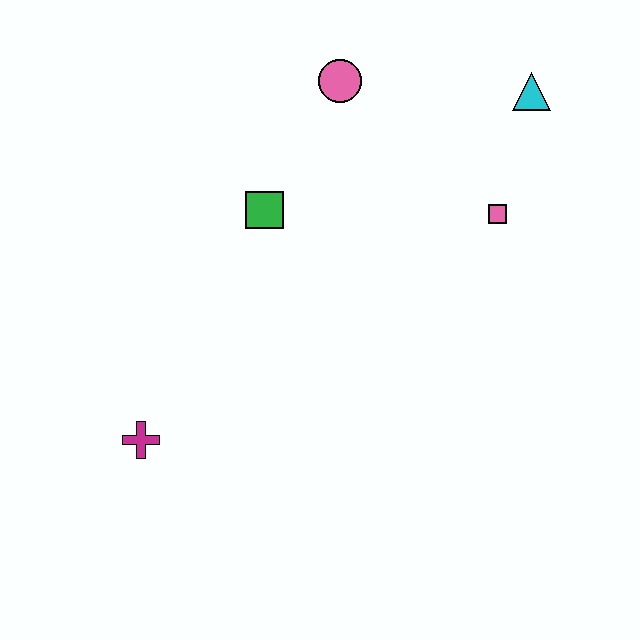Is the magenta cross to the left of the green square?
Yes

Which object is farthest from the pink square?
The magenta cross is farthest from the pink square.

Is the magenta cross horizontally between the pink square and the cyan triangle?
No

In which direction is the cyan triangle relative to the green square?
The cyan triangle is to the right of the green square.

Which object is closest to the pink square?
The cyan triangle is closest to the pink square.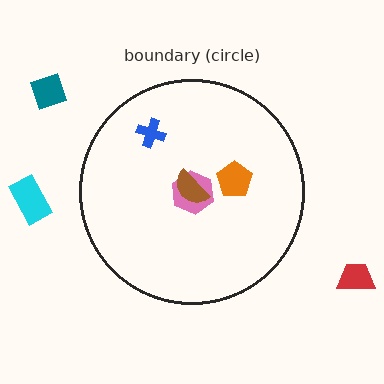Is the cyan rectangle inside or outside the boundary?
Outside.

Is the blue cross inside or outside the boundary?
Inside.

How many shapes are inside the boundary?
4 inside, 3 outside.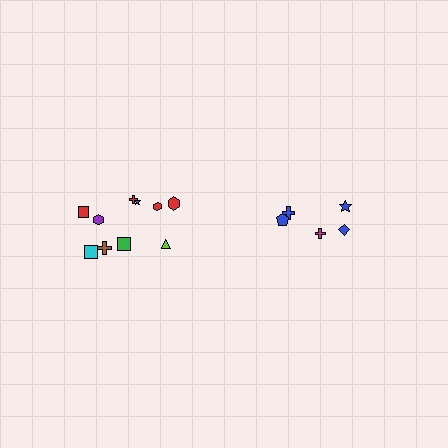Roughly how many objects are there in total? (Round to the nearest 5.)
Roughly 15 objects in total.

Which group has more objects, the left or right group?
The left group.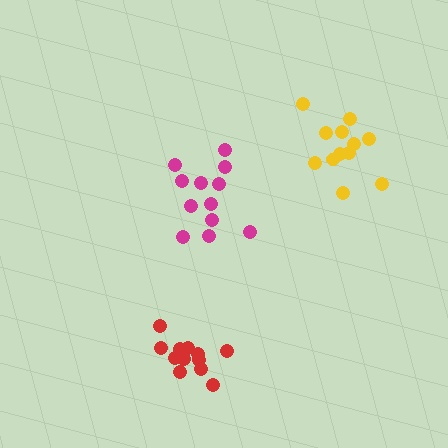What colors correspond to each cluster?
The clusters are colored: magenta, red, yellow.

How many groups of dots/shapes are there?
There are 3 groups.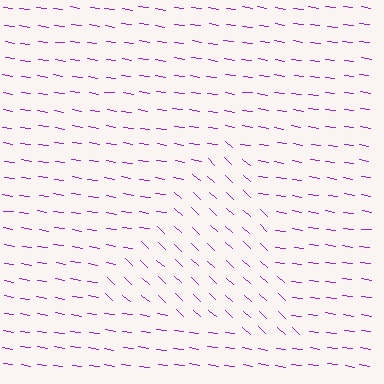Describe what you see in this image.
The image is filled with small purple line segments. A triangle region in the image has lines oriented differently from the surrounding lines, creating a visible texture boundary.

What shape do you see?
I see a triangle.